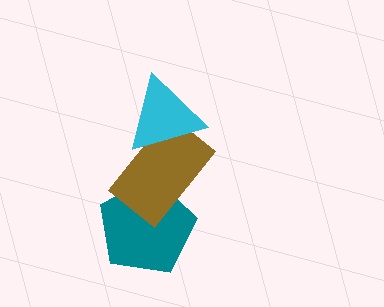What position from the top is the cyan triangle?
The cyan triangle is 1st from the top.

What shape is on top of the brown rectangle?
The cyan triangle is on top of the brown rectangle.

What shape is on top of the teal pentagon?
The brown rectangle is on top of the teal pentagon.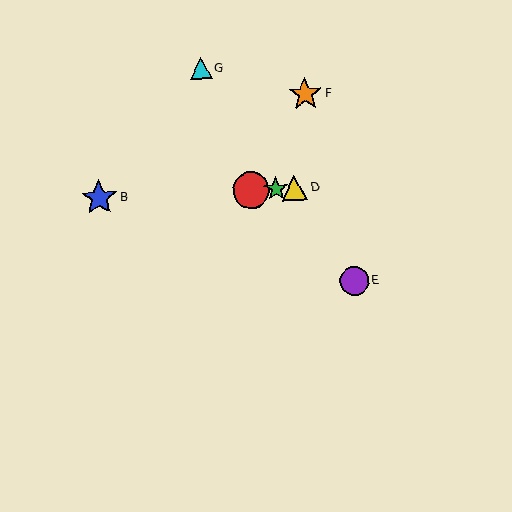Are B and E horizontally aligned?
No, B is at y≈198 and E is at y≈281.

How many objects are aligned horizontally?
4 objects (A, B, C, D) are aligned horizontally.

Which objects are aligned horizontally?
Objects A, B, C, D are aligned horizontally.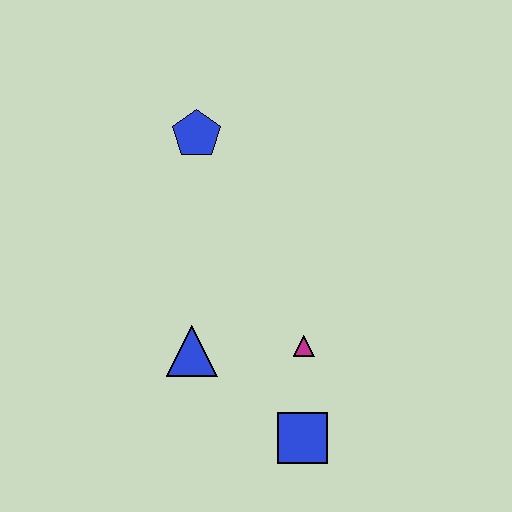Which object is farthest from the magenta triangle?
The blue pentagon is farthest from the magenta triangle.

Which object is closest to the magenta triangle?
The blue square is closest to the magenta triangle.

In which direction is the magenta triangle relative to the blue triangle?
The magenta triangle is to the right of the blue triangle.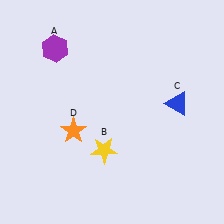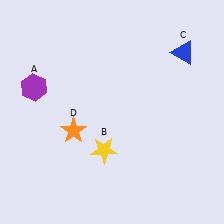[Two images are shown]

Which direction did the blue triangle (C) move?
The blue triangle (C) moved up.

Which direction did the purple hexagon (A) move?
The purple hexagon (A) moved down.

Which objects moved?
The objects that moved are: the purple hexagon (A), the blue triangle (C).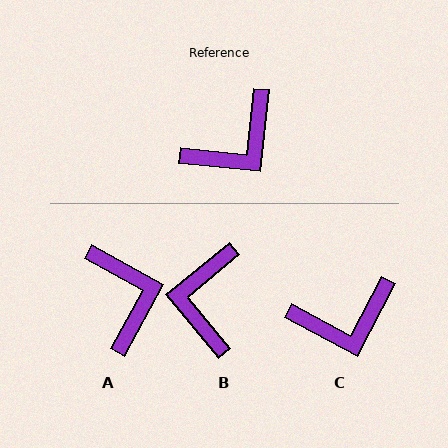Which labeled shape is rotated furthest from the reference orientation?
B, about 135 degrees away.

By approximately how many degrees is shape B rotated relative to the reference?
Approximately 135 degrees clockwise.